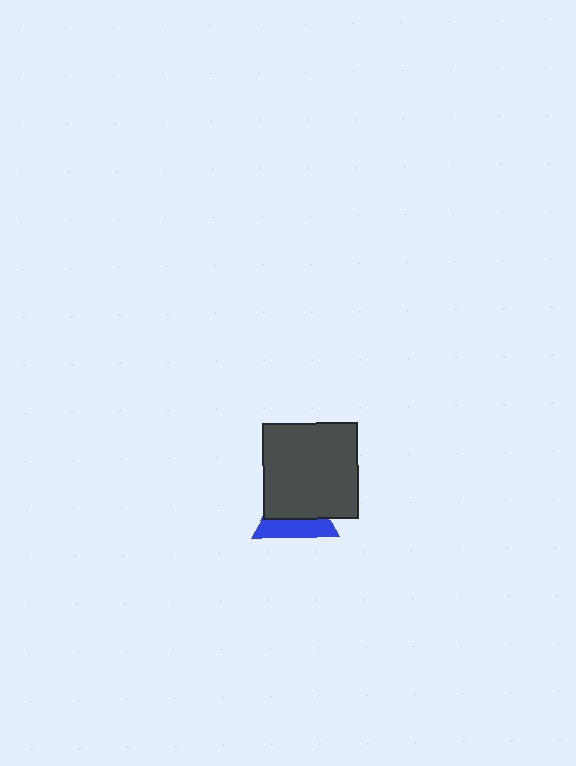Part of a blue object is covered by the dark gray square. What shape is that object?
It is a triangle.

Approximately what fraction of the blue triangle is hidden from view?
Roughly 59% of the blue triangle is hidden behind the dark gray square.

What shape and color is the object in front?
The object in front is a dark gray square.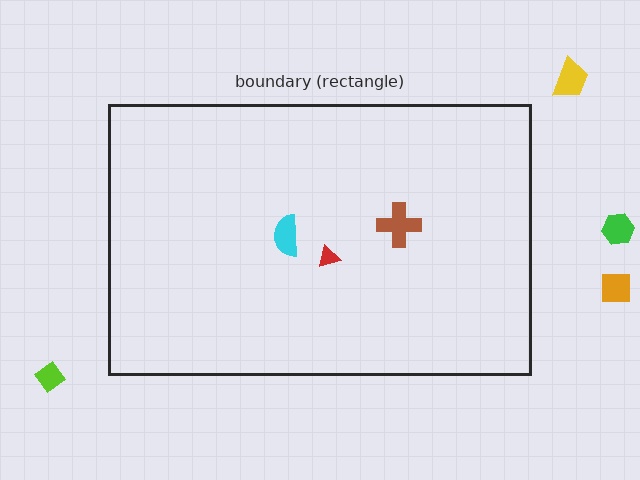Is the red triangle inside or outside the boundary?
Inside.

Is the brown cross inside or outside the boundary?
Inside.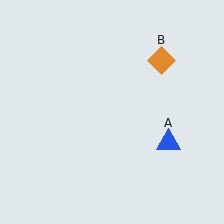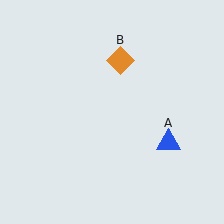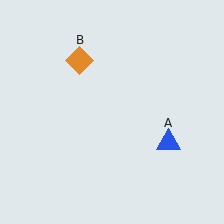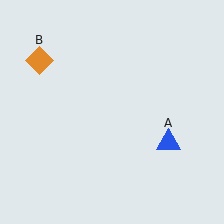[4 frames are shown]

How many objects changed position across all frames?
1 object changed position: orange diamond (object B).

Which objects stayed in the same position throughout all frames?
Blue triangle (object A) remained stationary.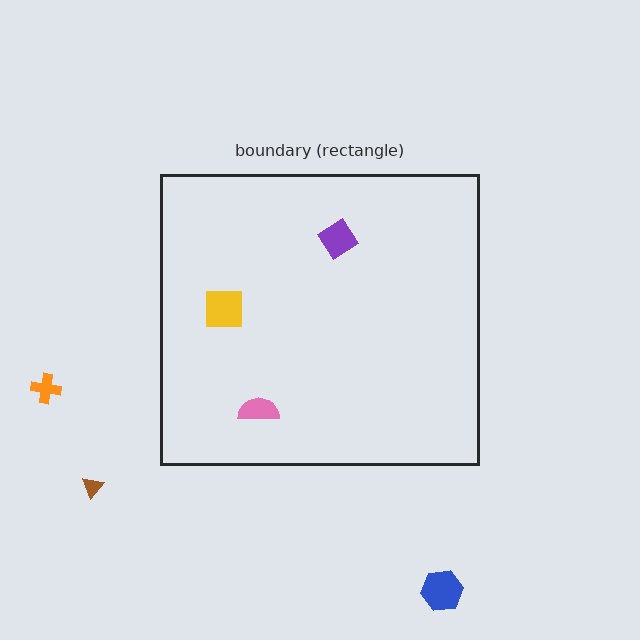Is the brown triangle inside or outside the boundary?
Outside.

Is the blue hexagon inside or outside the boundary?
Outside.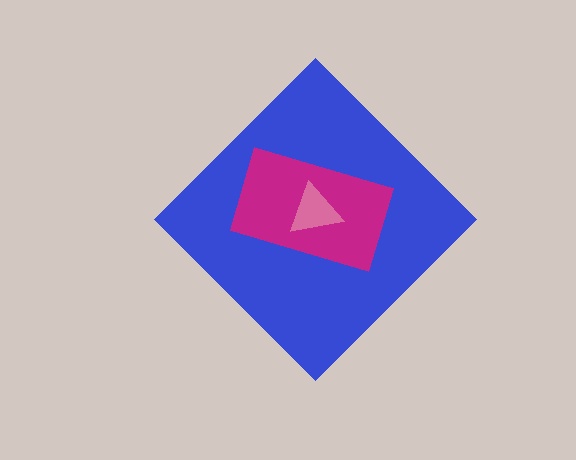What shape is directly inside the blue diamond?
The magenta rectangle.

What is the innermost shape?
The pink triangle.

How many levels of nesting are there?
3.